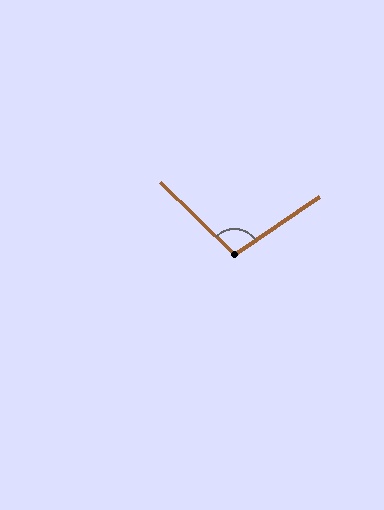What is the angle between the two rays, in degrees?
Approximately 101 degrees.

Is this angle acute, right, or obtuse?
It is obtuse.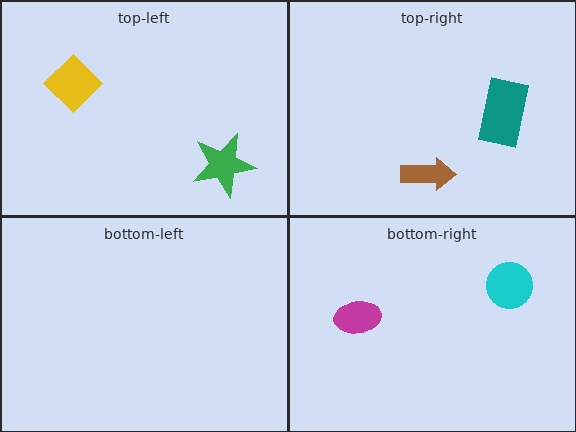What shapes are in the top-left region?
The yellow diamond, the green star.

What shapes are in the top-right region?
The teal rectangle, the brown arrow.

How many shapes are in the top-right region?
2.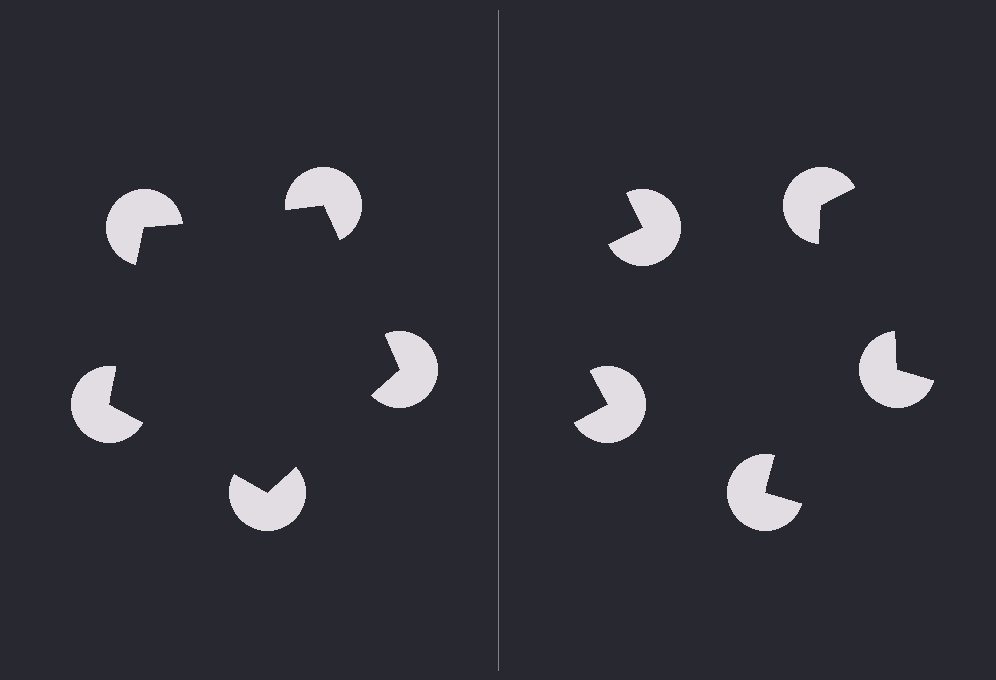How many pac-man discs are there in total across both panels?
10 — 5 on each side.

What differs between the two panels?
The pac-man discs are positioned identically on both sides; only the wedge orientations differ. On the left they align to a pentagon; on the right they are misaligned.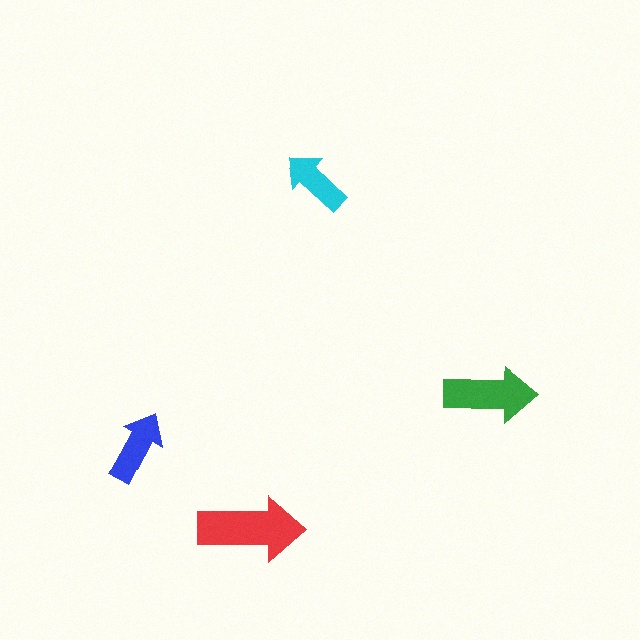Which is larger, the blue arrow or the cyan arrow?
The blue one.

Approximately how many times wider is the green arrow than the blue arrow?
About 1.5 times wider.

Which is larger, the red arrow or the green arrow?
The red one.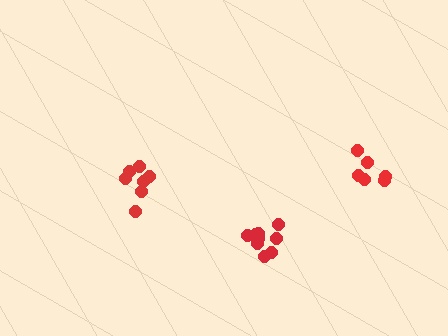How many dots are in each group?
Group 1: 9 dots, Group 2: 6 dots, Group 3: 7 dots (22 total).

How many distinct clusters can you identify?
There are 3 distinct clusters.